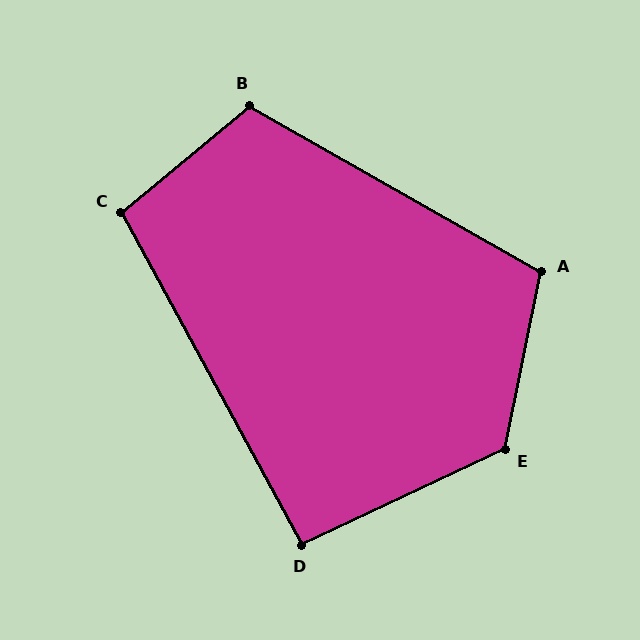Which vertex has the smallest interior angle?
D, at approximately 93 degrees.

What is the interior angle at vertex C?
Approximately 101 degrees (obtuse).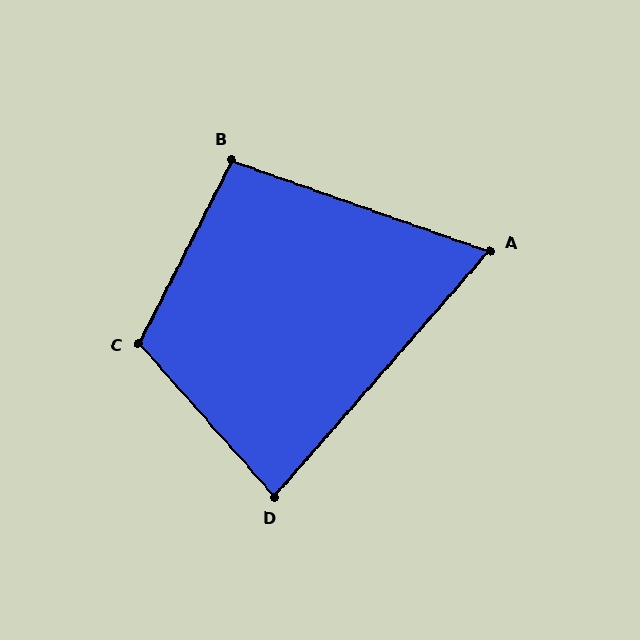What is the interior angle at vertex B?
Approximately 97 degrees (obtuse).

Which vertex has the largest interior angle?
C, at approximately 112 degrees.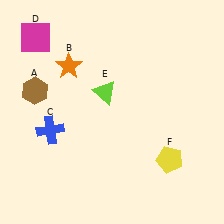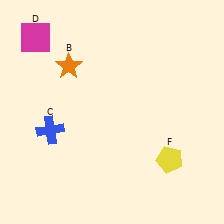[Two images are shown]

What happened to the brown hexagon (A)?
The brown hexagon (A) was removed in Image 2. It was in the top-left area of Image 1.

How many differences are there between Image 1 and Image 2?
There are 2 differences between the two images.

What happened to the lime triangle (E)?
The lime triangle (E) was removed in Image 2. It was in the top-left area of Image 1.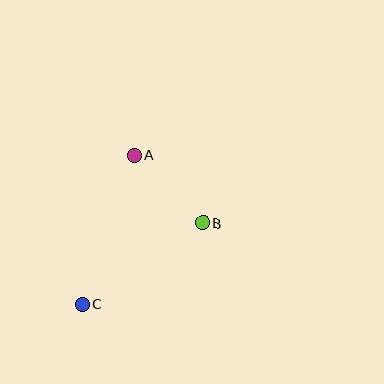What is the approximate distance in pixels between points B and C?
The distance between B and C is approximately 145 pixels.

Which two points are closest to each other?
Points A and B are closest to each other.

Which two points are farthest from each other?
Points A and C are farthest from each other.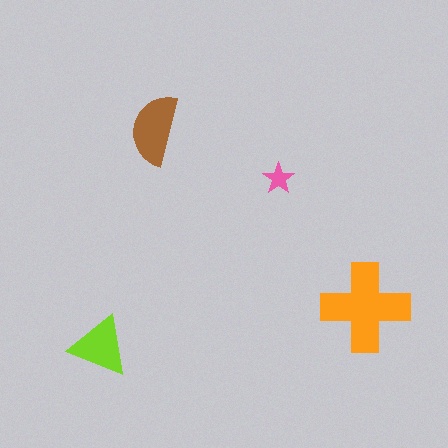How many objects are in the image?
There are 4 objects in the image.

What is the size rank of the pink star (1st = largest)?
4th.